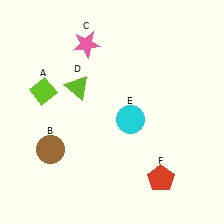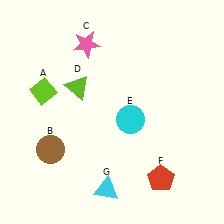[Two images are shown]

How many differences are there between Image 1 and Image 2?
There is 1 difference between the two images.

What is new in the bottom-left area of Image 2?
A cyan triangle (G) was added in the bottom-left area of Image 2.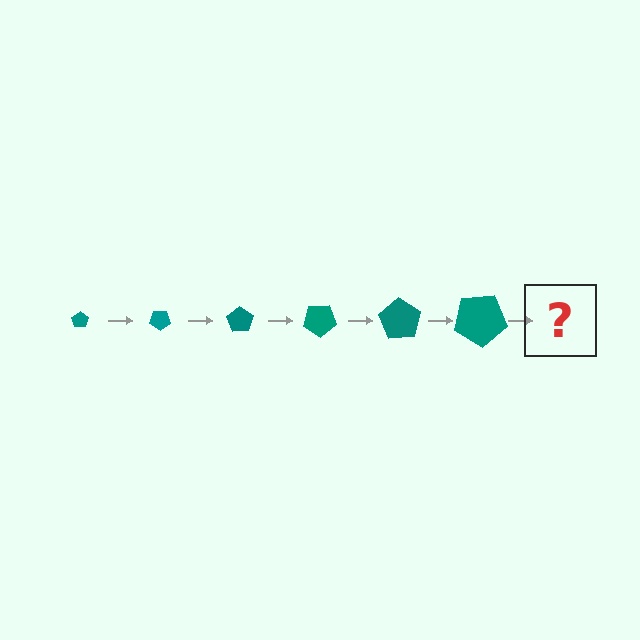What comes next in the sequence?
The next element should be a pentagon, larger than the previous one and rotated 210 degrees from the start.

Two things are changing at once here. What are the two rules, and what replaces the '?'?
The two rules are that the pentagon grows larger each step and it rotates 35 degrees each step. The '?' should be a pentagon, larger than the previous one and rotated 210 degrees from the start.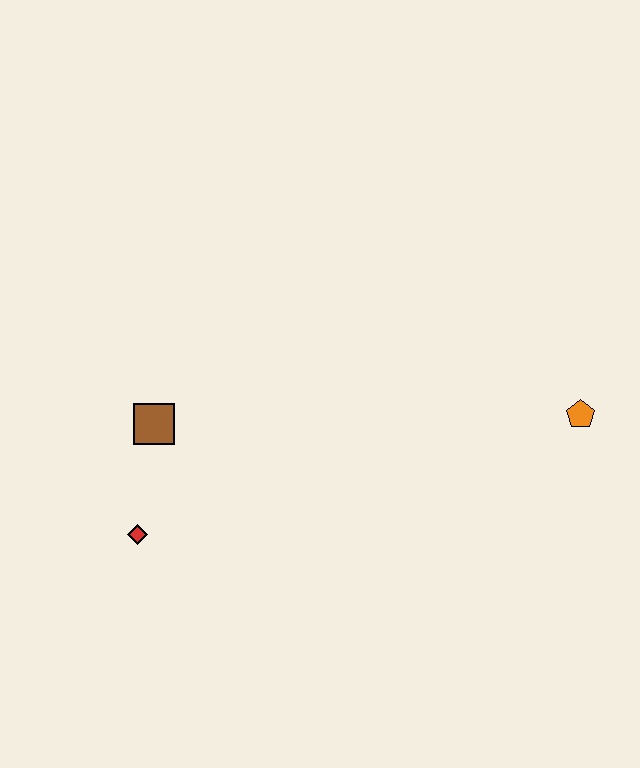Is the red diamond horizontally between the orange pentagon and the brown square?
No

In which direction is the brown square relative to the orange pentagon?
The brown square is to the left of the orange pentagon.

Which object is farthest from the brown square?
The orange pentagon is farthest from the brown square.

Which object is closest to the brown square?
The red diamond is closest to the brown square.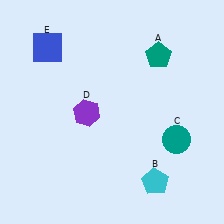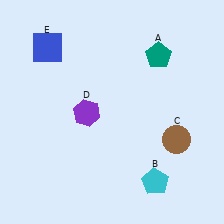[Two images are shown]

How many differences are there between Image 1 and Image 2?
There is 1 difference between the two images.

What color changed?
The circle (C) changed from teal in Image 1 to brown in Image 2.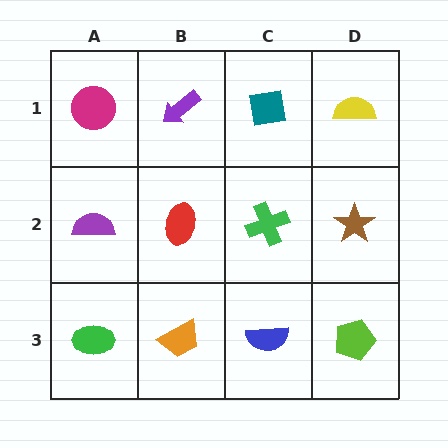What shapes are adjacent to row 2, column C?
A teal square (row 1, column C), a blue semicircle (row 3, column C), a red ellipse (row 2, column B), a brown star (row 2, column D).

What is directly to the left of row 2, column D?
A green cross.